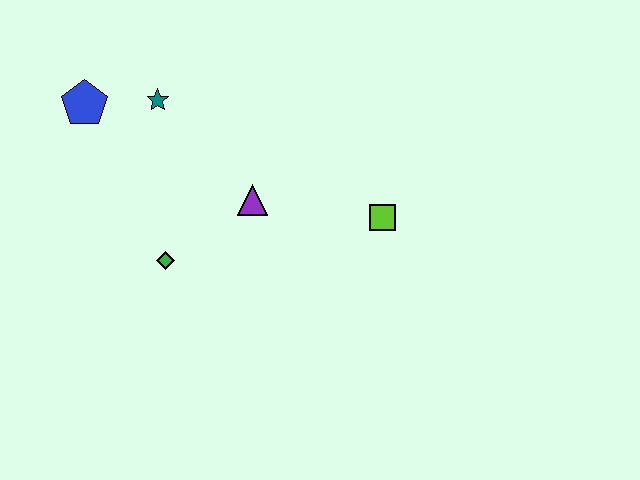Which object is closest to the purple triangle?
The green diamond is closest to the purple triangle.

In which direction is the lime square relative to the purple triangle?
The lime square is to the right of the purple triangle.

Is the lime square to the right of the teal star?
Yes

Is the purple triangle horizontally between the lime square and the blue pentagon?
Yes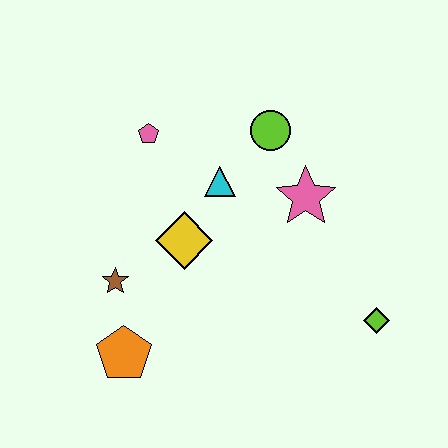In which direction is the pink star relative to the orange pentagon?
The pink star is to the right of the orange pentagon.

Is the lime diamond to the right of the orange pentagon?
Yes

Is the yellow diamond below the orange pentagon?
No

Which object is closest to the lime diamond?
The pink star is closest to the lime diamond.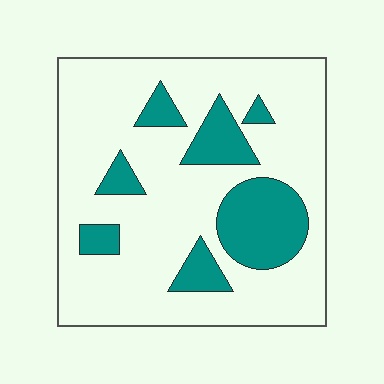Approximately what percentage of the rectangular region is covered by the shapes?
Approximately 20%.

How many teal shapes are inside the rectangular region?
7.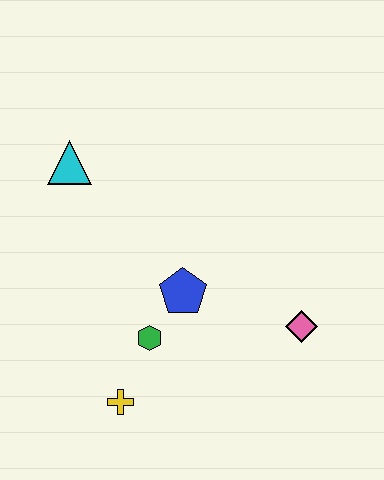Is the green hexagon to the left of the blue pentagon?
Yes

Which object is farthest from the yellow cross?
The cyan triangle is farthest from the yellow cross.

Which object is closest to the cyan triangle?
The blue pentagon is closest to the cyan triangle.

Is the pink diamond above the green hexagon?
Yes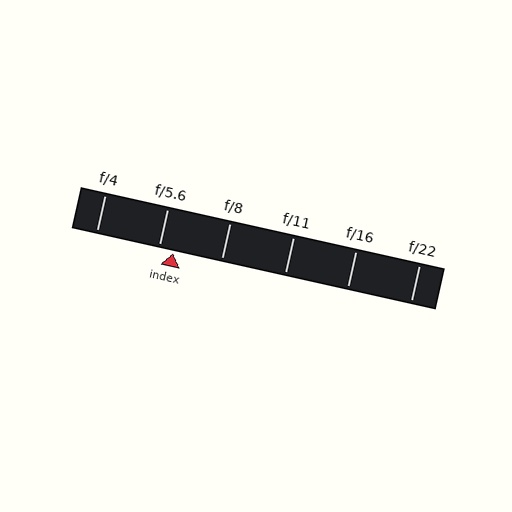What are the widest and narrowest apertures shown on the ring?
The widest aperture shown is f/4 and the narrowest is f/22.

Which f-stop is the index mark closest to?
The index mark is closest to f/5.6.